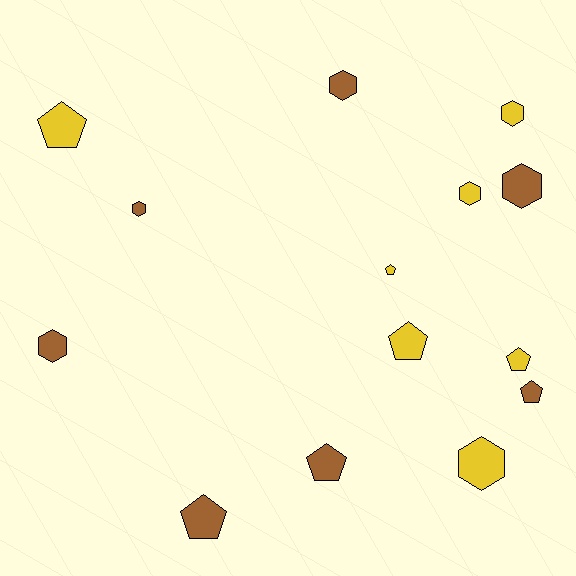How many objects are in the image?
There are 14 objects.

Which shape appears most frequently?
Hexagon, with 7 objects.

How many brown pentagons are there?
There are 3 brown pentagons.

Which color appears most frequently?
Yellow, with 7 objects.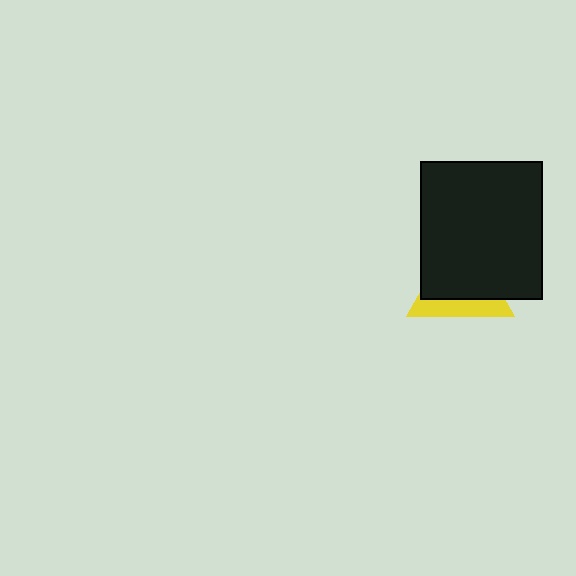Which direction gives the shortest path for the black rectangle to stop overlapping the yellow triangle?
Moving up gives the shortest separation.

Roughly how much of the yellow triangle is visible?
A small part of it is visible (roughly 34%).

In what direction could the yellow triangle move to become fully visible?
The yellow triangle could move down. That would shift it out from behind the black rectangle entirely.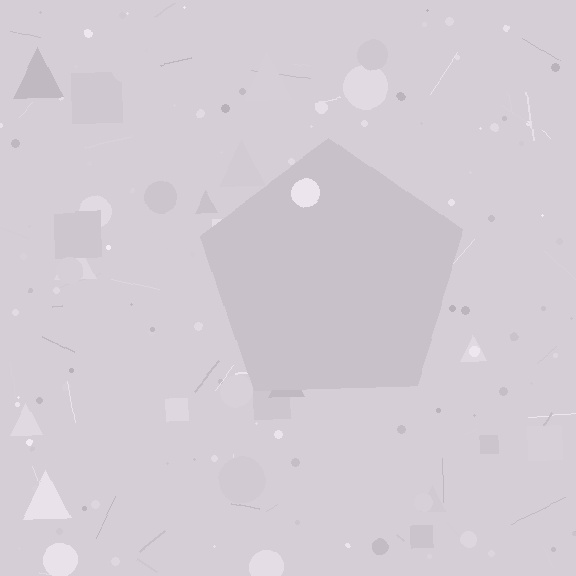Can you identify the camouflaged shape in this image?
The camouflaged shape is a pentagon.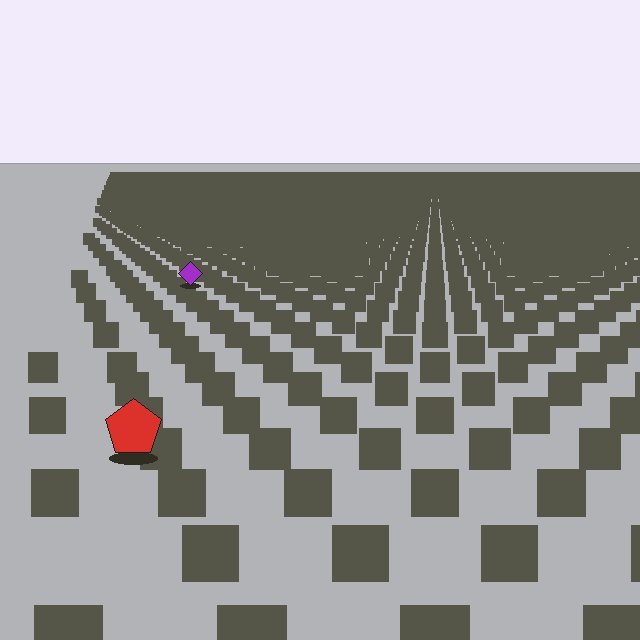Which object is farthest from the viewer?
The purple diamond is farthest from the viewer. It appears smaller and the ground texture around it is denser.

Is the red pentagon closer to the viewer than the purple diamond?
Yes. The red pentagon is closer — you can tell from the texture gradient: the ground texture is coarser near it.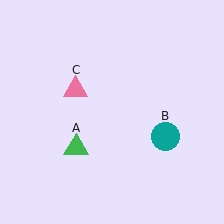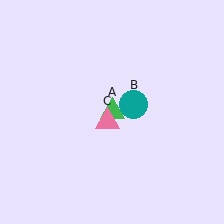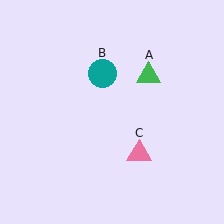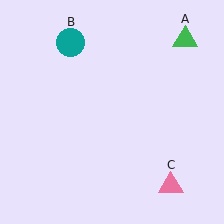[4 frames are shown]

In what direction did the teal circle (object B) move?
The teal circle (object B) moved up and to the left.